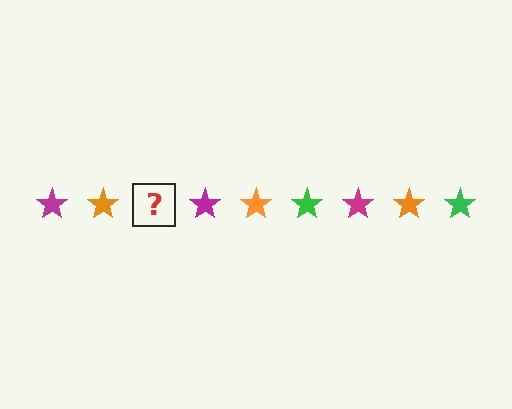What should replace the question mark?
The question mark should be replaced with a green star.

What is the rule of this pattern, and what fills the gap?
The rule is that the pattern cycles through magenta, orange, green stars. The gap should be filled with a green star.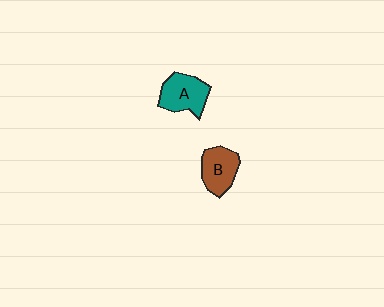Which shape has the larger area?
Shape A (teal).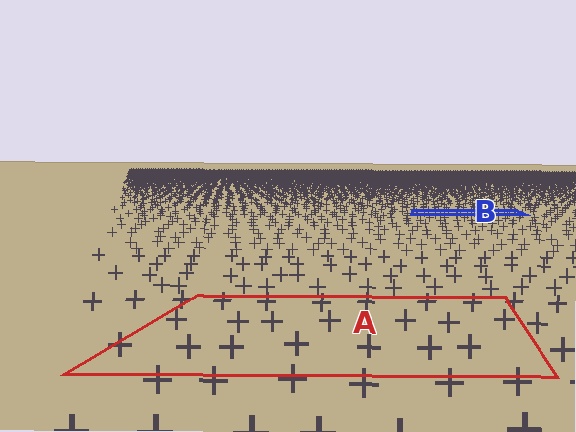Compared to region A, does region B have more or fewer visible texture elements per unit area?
Region B has more texture elements per unit area — they are packed more densely because it is farther away.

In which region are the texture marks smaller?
The texture marks are smaller in region B, because it is farther away.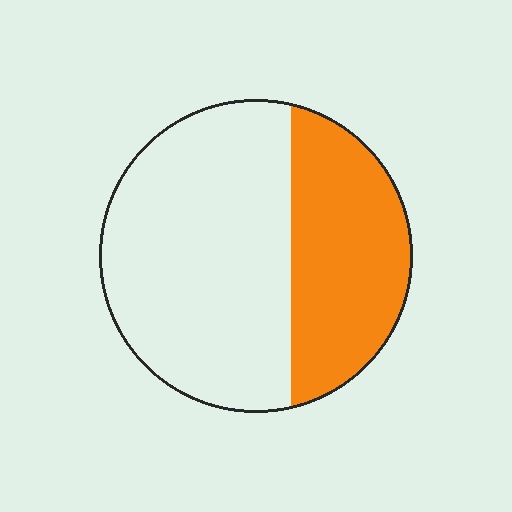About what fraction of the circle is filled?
About three eighths (3/8).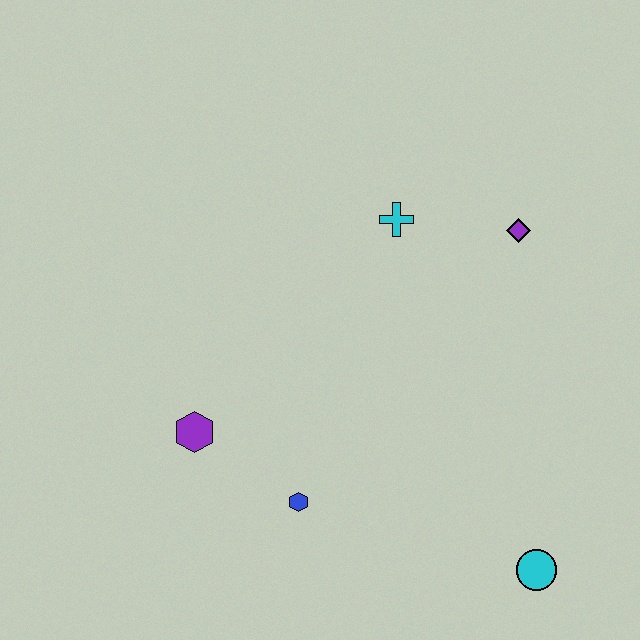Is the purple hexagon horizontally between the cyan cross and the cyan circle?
No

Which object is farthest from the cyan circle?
The cyan cross is farthest from the cyan circle.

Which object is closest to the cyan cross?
The purple diamond is closest to the cyan cross.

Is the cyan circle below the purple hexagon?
Yes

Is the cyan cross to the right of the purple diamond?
No